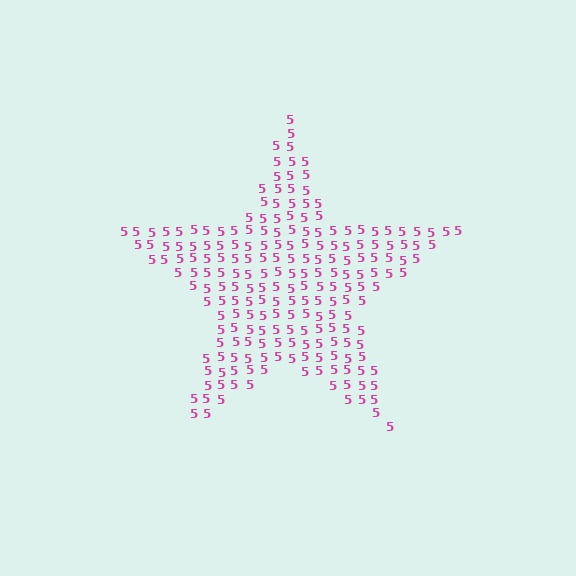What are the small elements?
The small elements are digit 5's.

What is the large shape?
The large shape is a star.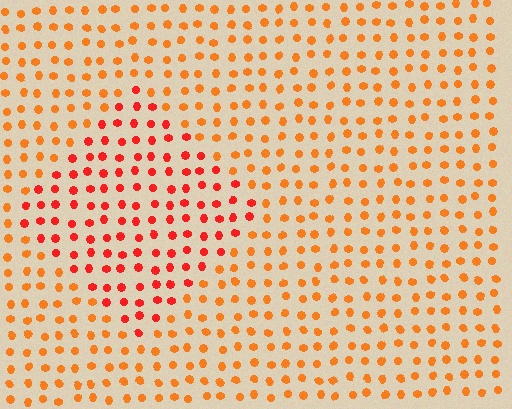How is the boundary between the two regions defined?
The boundary is defined purely by a slight shift in hue (about 27 degrees). Spacing, size, and orientation are identical on both sides.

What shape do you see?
I see a diamond.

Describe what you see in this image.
The image is filled with small orange elements in a uniform arrangement. A diamond-shaped region is visible where the elements are tinted to a slightly different hue, forming a subtle color boundary.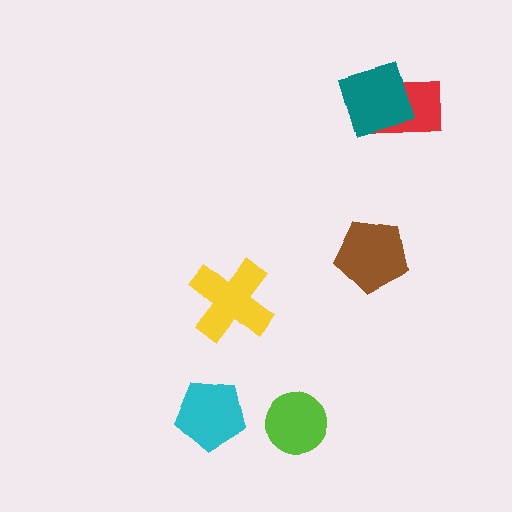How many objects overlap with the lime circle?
0 objects overlap with the lime circle.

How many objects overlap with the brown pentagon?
0 objects overlap with the brown pentagon.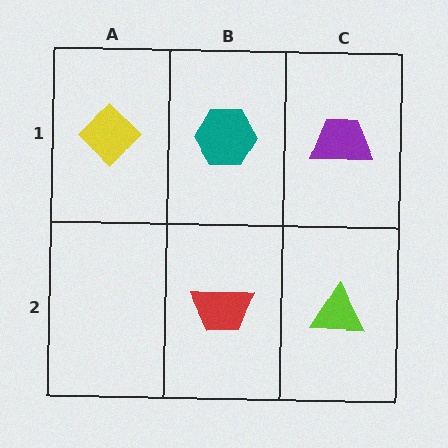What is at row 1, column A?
A yellow diamond.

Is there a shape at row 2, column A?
No, that cell is empty.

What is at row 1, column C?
A purple trapezoid.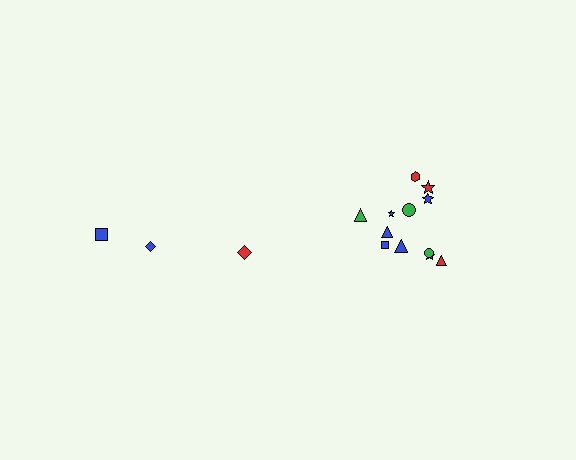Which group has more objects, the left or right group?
The right group.